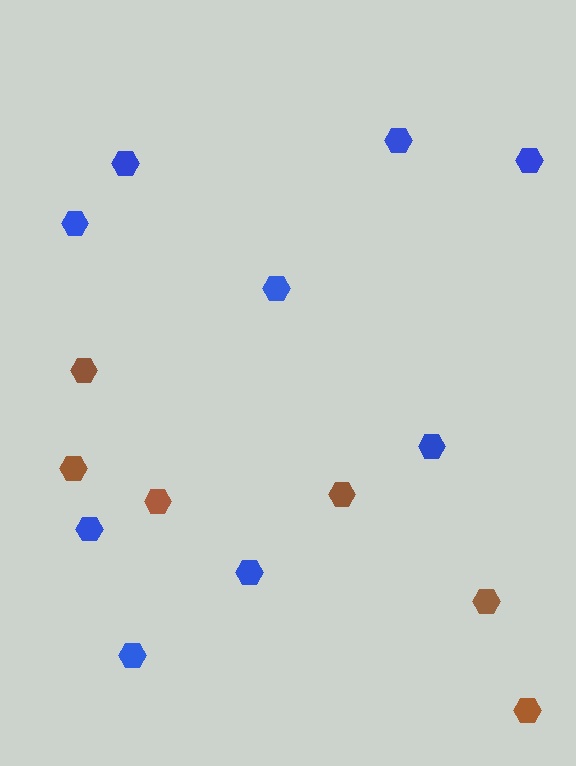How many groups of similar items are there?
There are 2 groups: one group of brown hexagons (6) and one group of blue hexagons (9).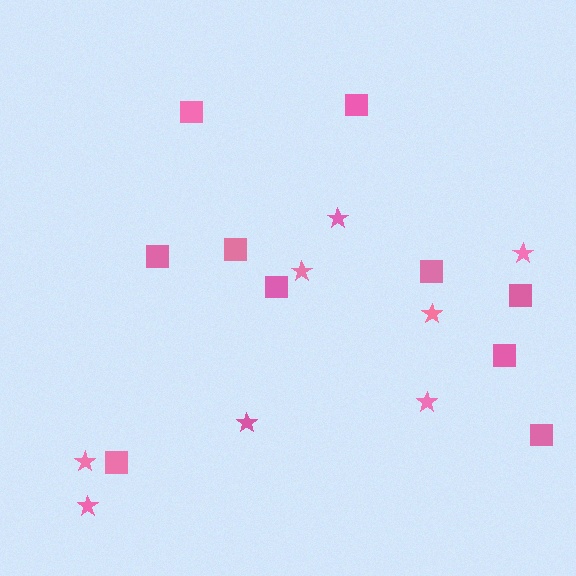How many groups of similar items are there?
There are 2 groups: one group of squares (10) and one group of stars (8).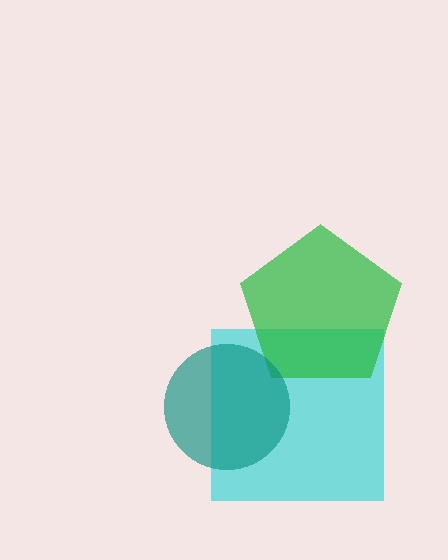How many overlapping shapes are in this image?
There are 3 overlapping shapes in the image.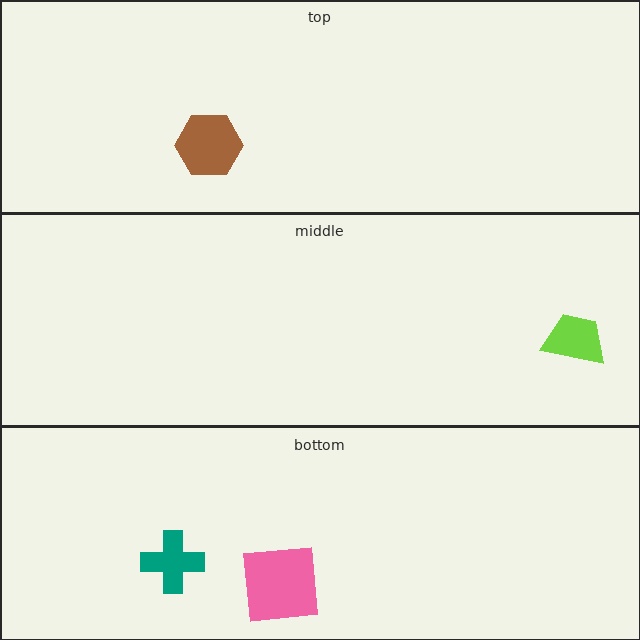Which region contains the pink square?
The bottom region.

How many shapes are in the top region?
1.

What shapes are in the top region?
The brown hexagon.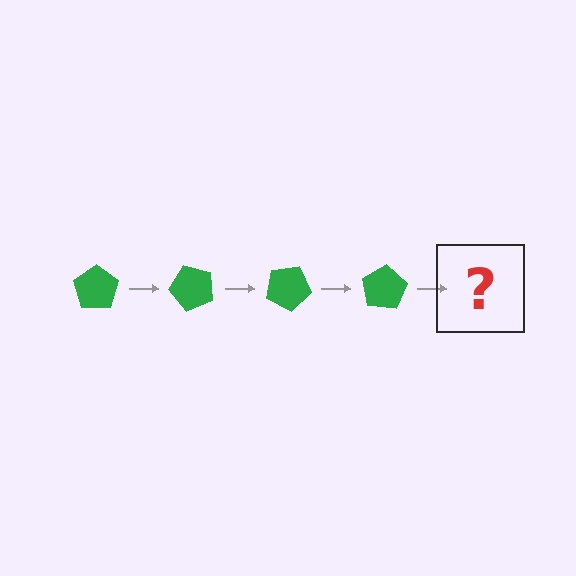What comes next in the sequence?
The next element should be a green pentagon rotated 200 degrees.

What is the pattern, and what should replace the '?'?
The pattern is that the pentagon rotates 50 degrees each step. The '?' should be a green pentagon rotated 200 degrees.